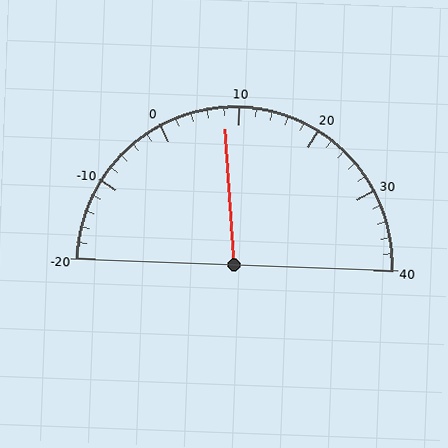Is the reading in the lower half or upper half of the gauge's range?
The reading is in the lower half of the range (-20 to 40).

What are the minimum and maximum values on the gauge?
The gauge ranges from -20 to 40.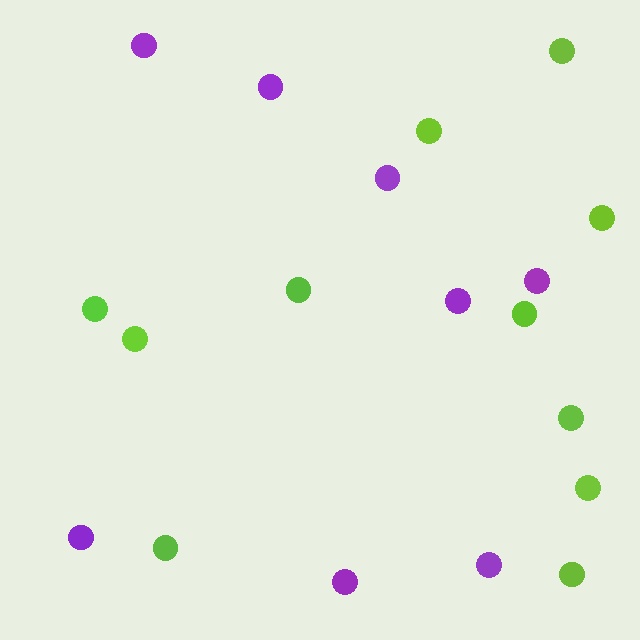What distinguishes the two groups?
There are 2 groups: one group of purple circles (8) and one group of lime circles (11).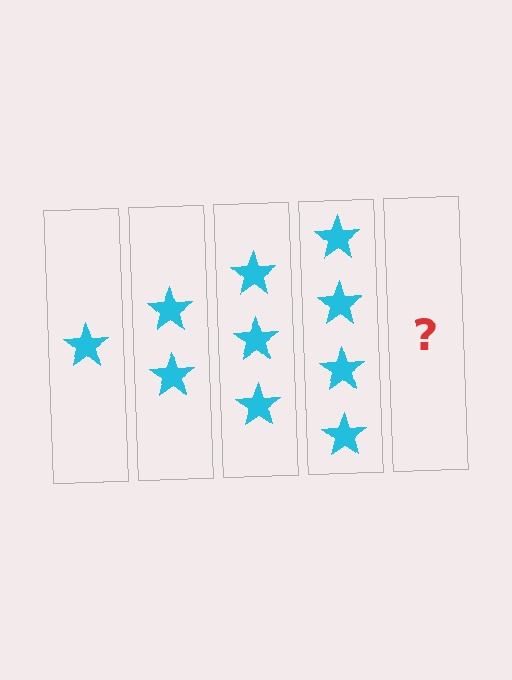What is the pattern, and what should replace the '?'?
The pattern is that each step adds one more star. The '?' should be 5 stars.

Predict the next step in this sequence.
The next step is 5 stars.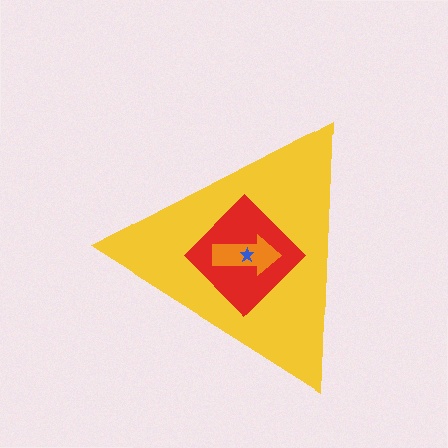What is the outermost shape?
The yellow triangle.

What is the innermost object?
The blue star.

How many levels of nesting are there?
4.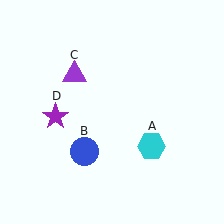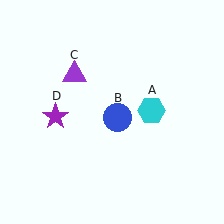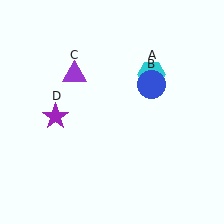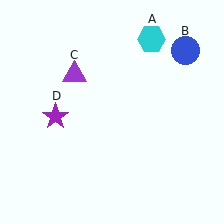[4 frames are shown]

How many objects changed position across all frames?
2 objects changed position: cyan hexagon (object A), blue circle (object B).